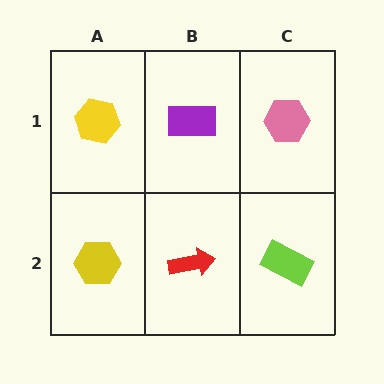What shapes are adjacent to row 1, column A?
A yellow hexagon (row 2, column A), a purple rectangle (row 1, column B).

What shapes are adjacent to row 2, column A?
A yellow hexagon (row 1, column A), a red arrow (row 2, column B).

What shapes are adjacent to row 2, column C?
A pink hexagon (row 1, column C), a red arrow (row 2, column B).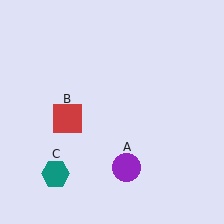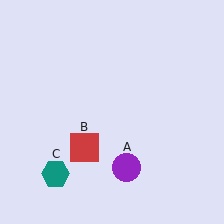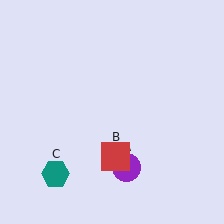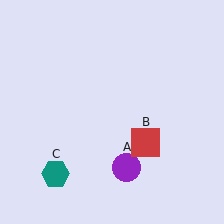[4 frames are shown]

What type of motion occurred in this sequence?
The red square (object B) rotated counterclockwise around the center of the scene.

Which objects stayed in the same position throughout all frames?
Purple circle (object A) and teal hexagon (object C) remained stationary.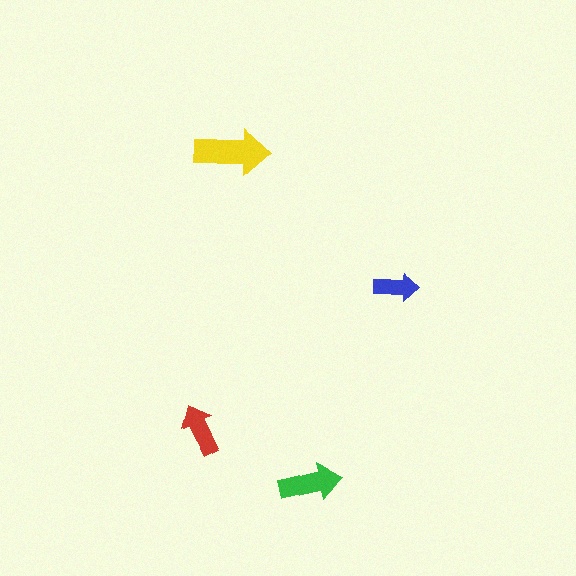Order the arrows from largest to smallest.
the yellow one, the green one, the red one, the blue one.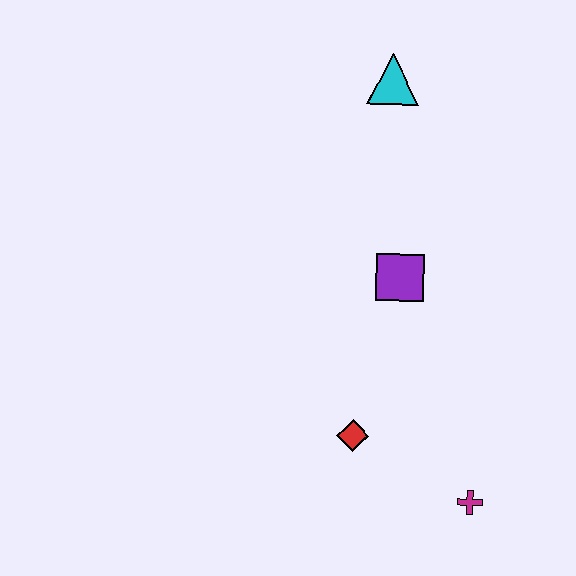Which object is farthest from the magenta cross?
The cyan triangle is farthest from the magenta cross.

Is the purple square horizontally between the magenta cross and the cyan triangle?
Yes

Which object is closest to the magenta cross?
The red diamond is closest to the magenta cross.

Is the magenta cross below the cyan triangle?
Yes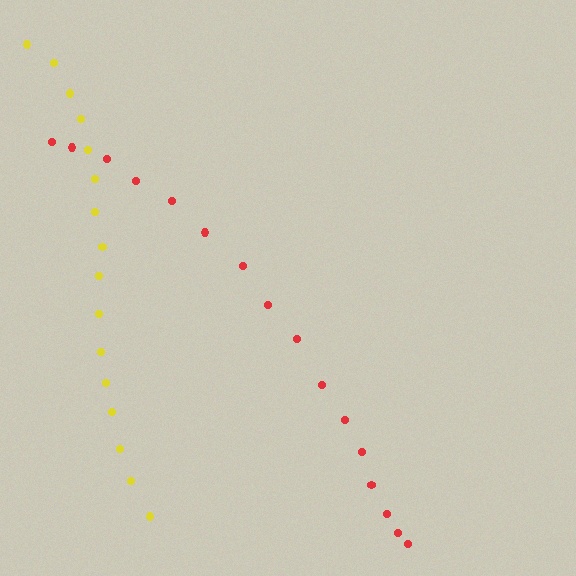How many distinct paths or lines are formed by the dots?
There are 2 distinct paths.